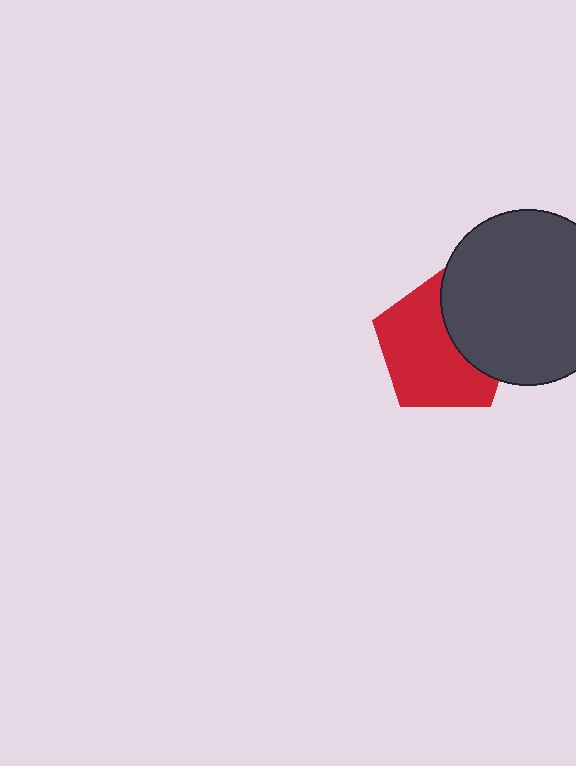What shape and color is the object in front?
The object in front is a dark gray circle.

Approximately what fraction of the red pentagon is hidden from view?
Roughly 36% of the red pentagon is hidden behind the dark gray circle.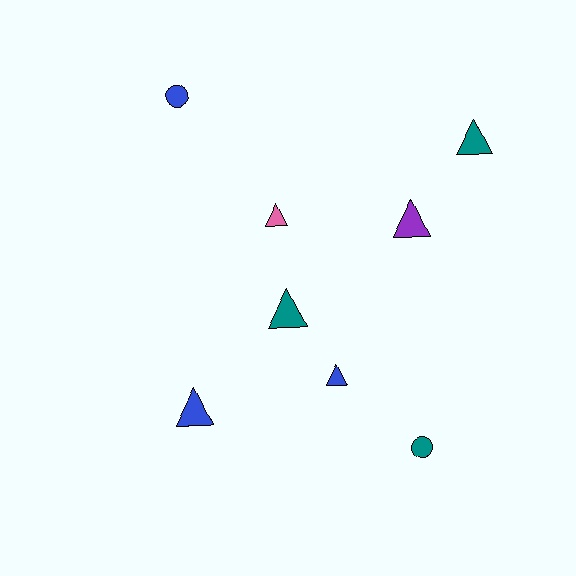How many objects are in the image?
There are 8 objects.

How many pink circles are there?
There are no pink circles.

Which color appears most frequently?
Blue, with 3 objects.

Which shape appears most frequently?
Triangle, with 6 objects.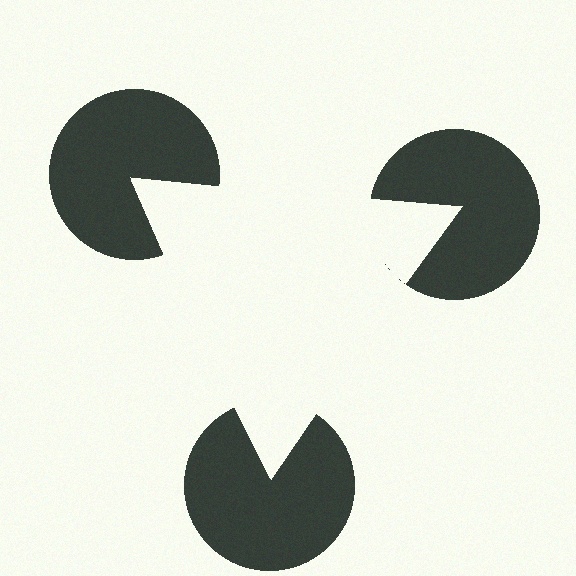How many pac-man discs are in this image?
There are 3 — one at each vertex of the illusory triangle.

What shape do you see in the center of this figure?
An illusory triangle — its edges are inferred from the aligned wedge cuts in the pac-man discs, not physically drawn.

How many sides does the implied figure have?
3 sides.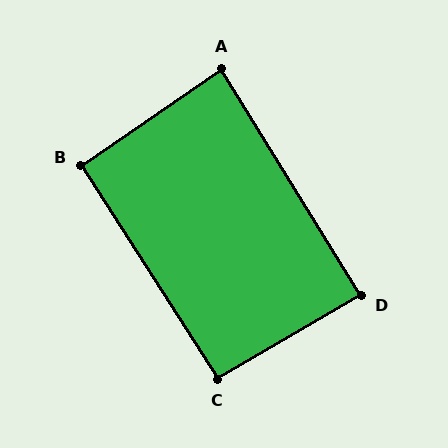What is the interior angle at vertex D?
Approximately 88 degrees (approximately right).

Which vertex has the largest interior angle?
C, at approximately 93 degrees.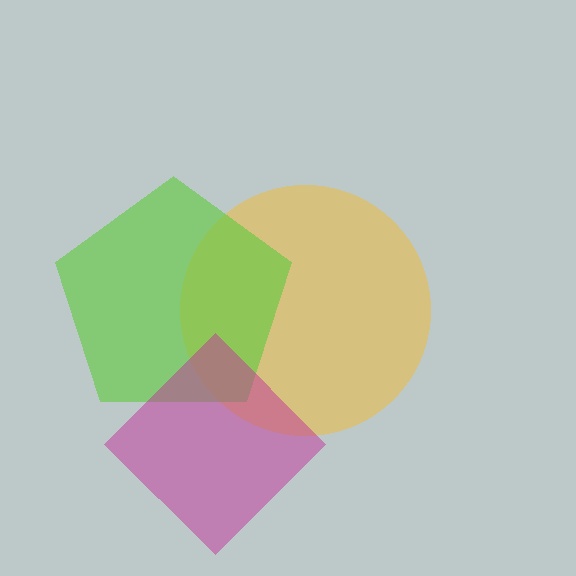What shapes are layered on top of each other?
The layered shapes are: a yellow circle, a lime pentagon, a magenta diamond.